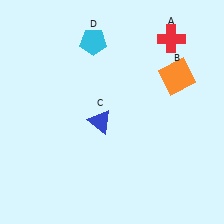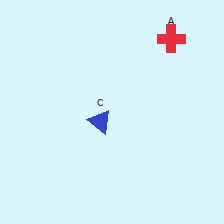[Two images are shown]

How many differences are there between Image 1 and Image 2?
There are 2 differences between the two images.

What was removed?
The orange square (B), the cyan pentagon (D) were removed in Image 2.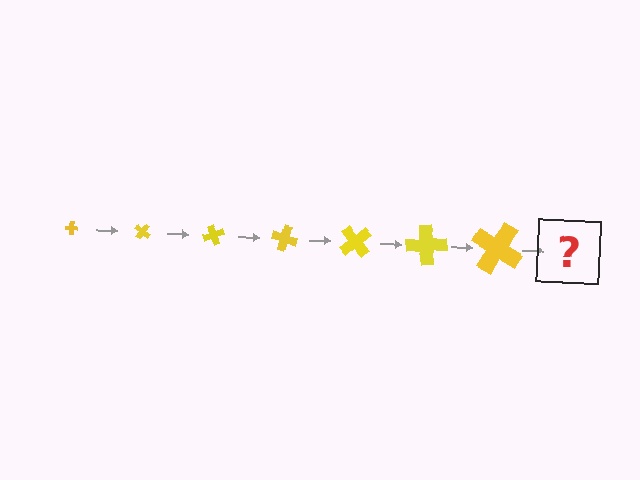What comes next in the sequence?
The next element should be a cross, larger than the previous one and rotated 245 degrees from the start.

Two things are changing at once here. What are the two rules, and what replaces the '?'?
The two rules are that the cross grows larger each step and it rotates 35 degrees each step. The '?' should be a cross, larger than the previous one and rotated 245 degrees from the start.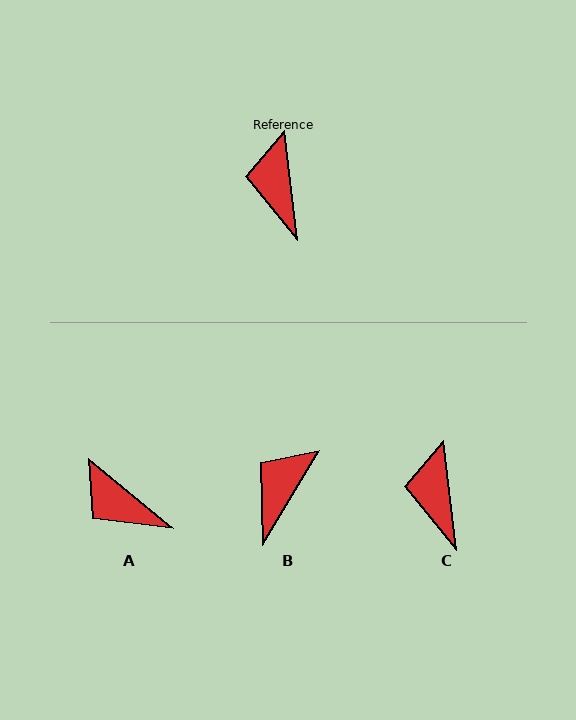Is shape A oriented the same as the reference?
No, it is off by about 43 degrees.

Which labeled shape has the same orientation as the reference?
C.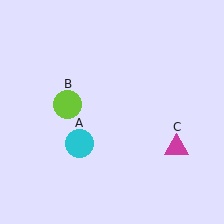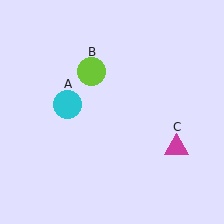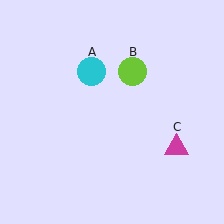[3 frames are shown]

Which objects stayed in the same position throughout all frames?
Magenta triangle (object C) remained stationary.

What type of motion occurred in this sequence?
The cyan circle (object A), lime circle (object B) rotated clockwise around the center of the scene.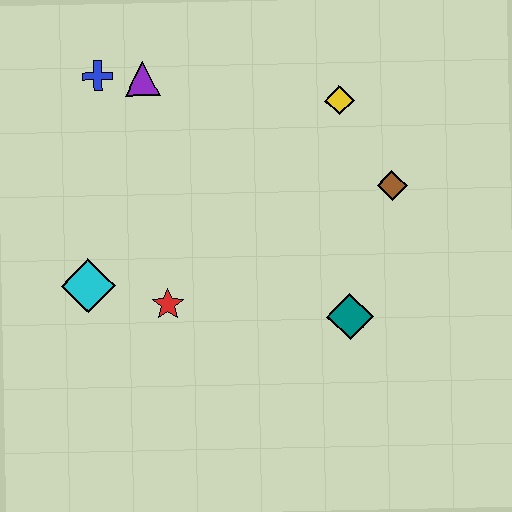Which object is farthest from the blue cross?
The teal diamond is farthest from the blue cross.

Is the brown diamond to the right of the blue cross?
Yes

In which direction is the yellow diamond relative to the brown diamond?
The yellow diamond is above the brown diamond.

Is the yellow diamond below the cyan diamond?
No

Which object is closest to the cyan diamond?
The red star is closest to the cyan diamond.